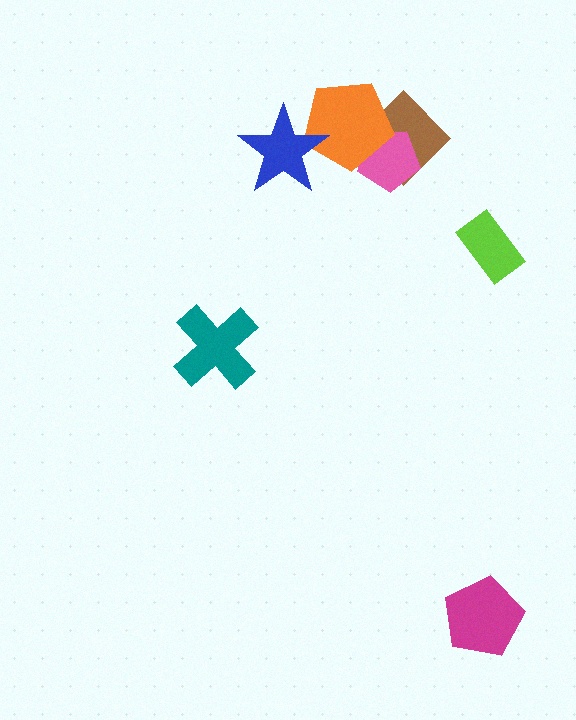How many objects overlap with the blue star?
1 object overlaps with the blue star.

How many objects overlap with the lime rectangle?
0 objects overlap with the lime rectangle.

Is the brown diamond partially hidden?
Yes, it is partially covered by another shape.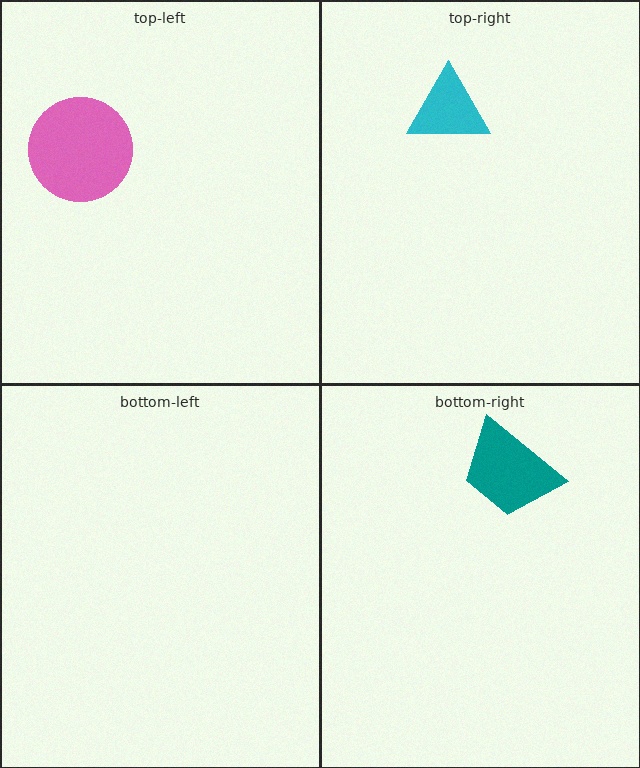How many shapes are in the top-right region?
1.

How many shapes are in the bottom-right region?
1.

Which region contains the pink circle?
The top-left region.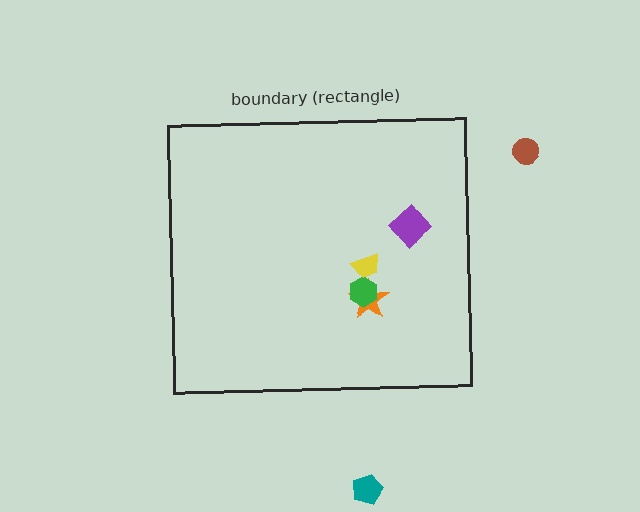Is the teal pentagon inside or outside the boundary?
Outside.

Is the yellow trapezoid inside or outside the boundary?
Inside.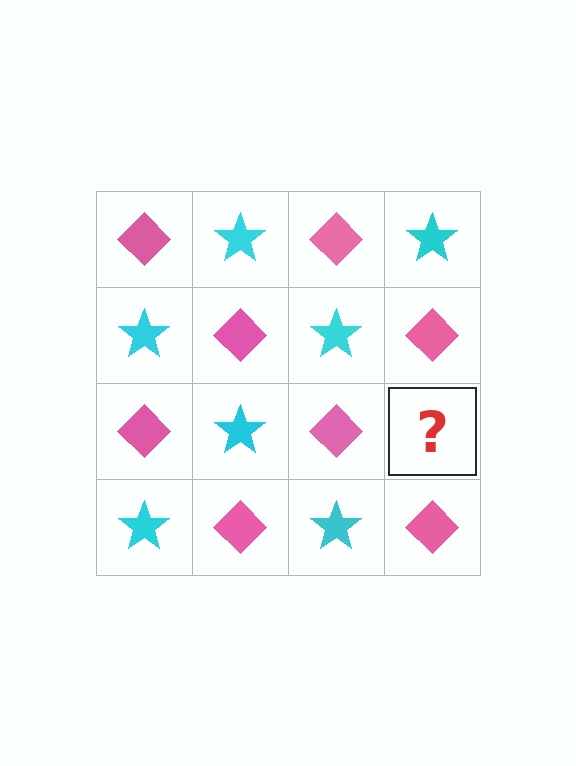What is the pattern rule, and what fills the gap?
The rule is that it alternates pink diamond and cyan star in a checkerboard pattern. The gap should be filled with a cyan star.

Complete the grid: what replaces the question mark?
The question mark should be replaced with a cyan star.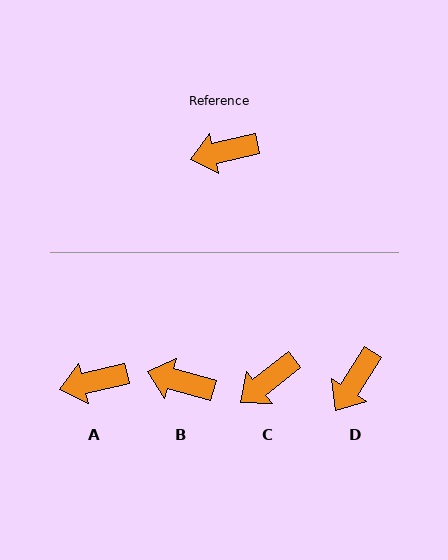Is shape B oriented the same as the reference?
No, it is off by about 30 degrees.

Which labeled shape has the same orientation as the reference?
A.